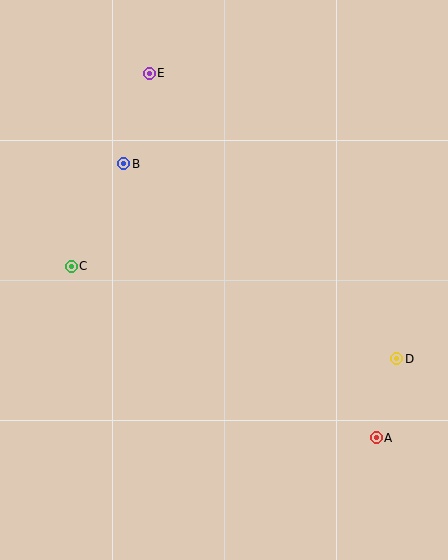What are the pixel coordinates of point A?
Point A is at (376, 438).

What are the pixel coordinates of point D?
Point D is at (397, 359).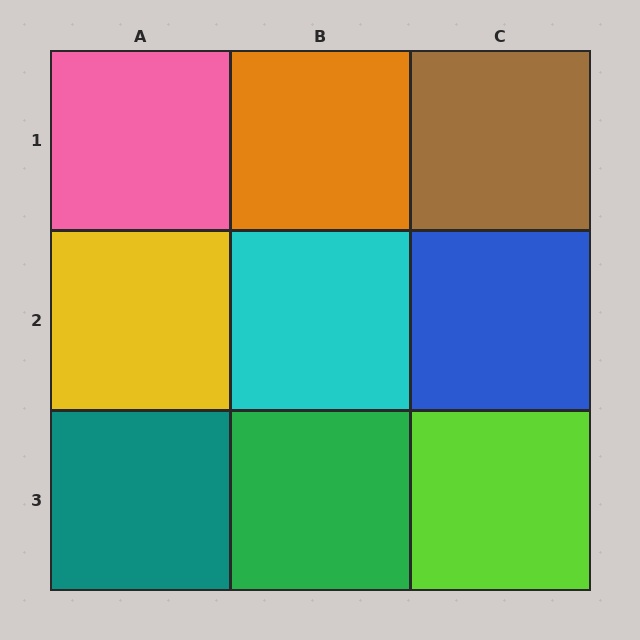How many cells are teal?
1 cell is teal.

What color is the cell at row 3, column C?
Lime.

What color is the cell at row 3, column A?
Teal.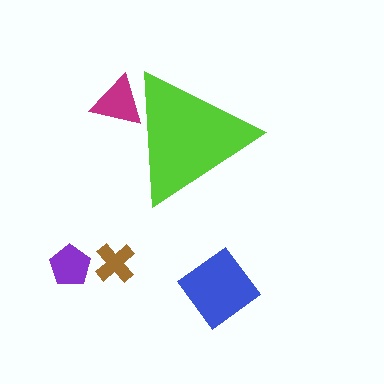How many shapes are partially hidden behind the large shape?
1 shape is partially hidden.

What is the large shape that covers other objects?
A lime triangle.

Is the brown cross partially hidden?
No, the brown cross is fully visible.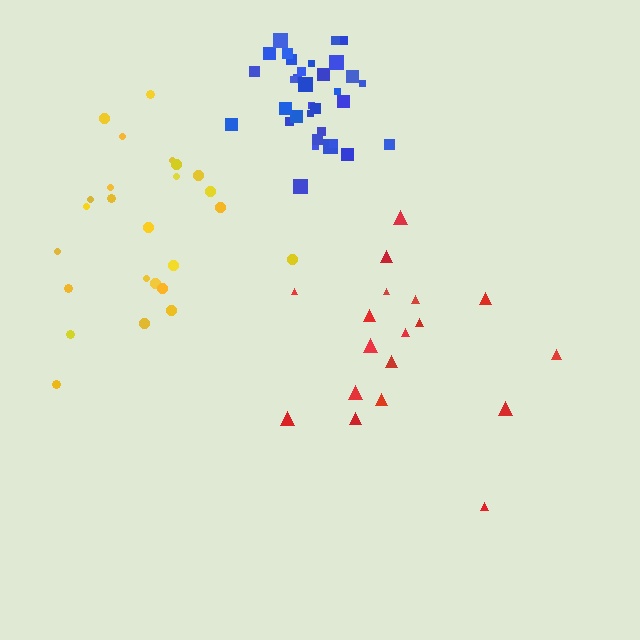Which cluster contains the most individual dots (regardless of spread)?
Blue (33).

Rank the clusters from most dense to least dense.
blue, yellow, red.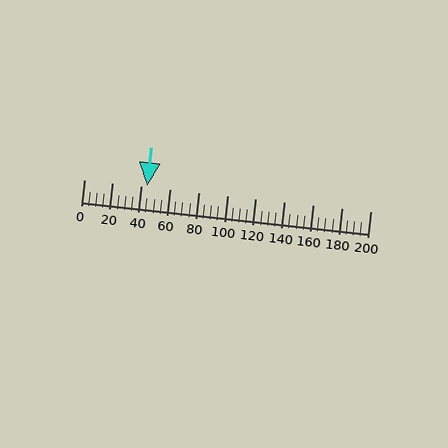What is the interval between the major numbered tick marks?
The major tick marks are spaced 20 units apart.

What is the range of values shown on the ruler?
The ruler shows values from 0 to 200.